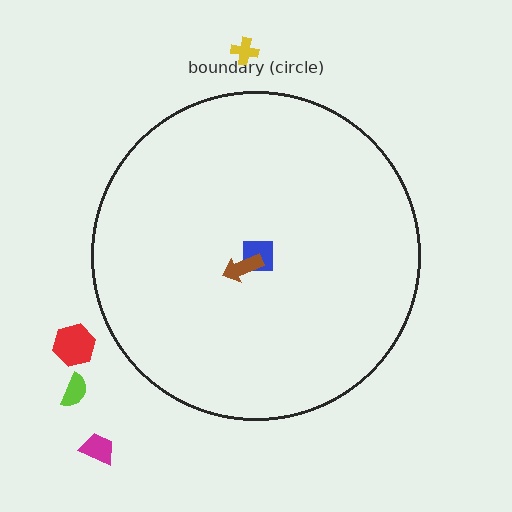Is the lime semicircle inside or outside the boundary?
Outside.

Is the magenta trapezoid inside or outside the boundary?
Outside.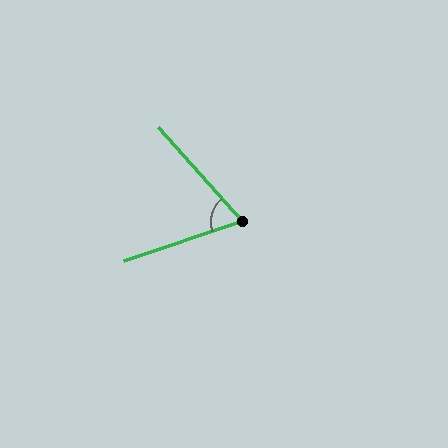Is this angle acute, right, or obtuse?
It is acute.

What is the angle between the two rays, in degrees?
Approximately 67 degrees.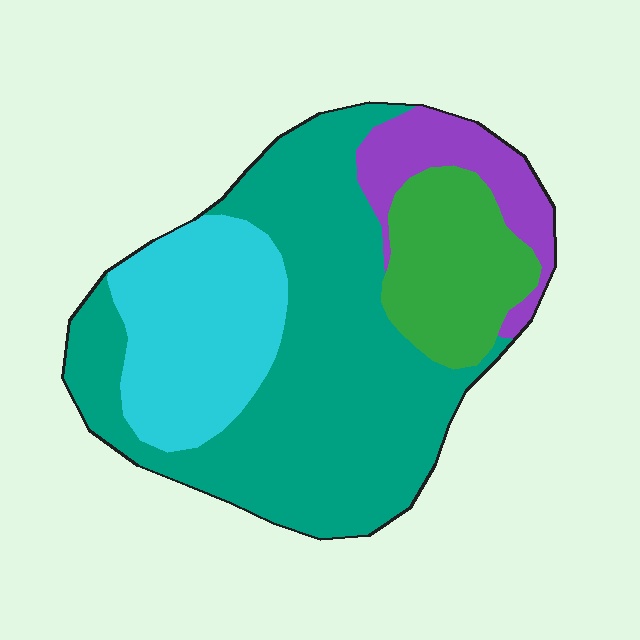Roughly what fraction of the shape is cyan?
Cyan takes up less than a quarter of the shape.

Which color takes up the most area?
Teal, at roughly 50%.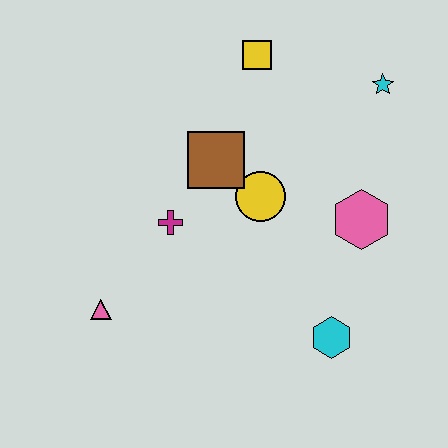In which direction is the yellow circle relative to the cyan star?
The yellow circle is to the left of the cyan star.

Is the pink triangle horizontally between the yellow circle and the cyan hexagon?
No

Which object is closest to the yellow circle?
The brown square is closest to the yellow circle.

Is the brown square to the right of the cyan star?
No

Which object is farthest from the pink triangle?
The cyan star is farthest from the pink triangle.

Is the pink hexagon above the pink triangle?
Yes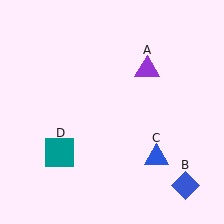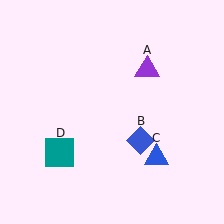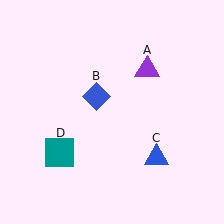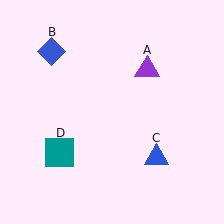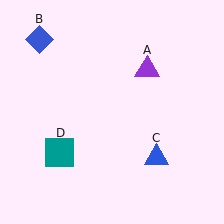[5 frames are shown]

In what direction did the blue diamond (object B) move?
The blue diamond (object B) moved up and to the left.